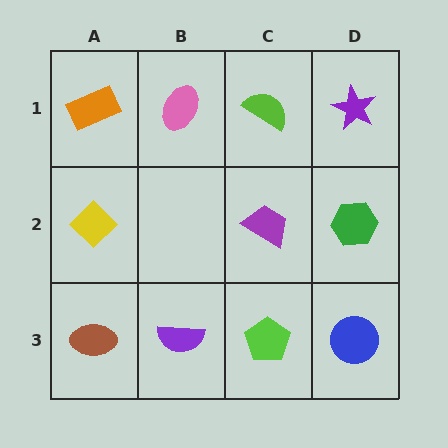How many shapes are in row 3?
4 shapes.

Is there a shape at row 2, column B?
No, that cell is empty.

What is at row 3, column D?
A blue circle.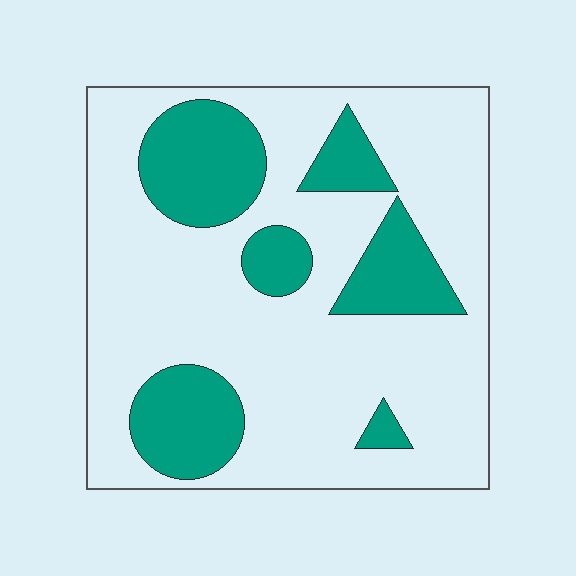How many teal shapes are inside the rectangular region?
6.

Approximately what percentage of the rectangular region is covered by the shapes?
Approximately 25%.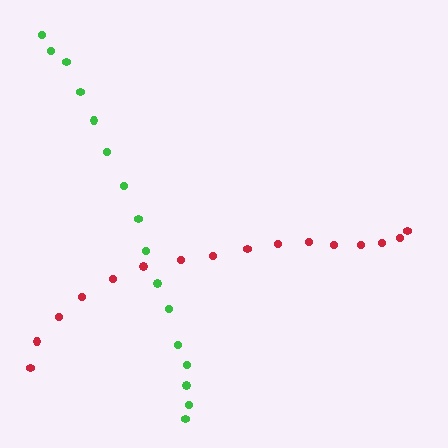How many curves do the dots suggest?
There are 2 distinct paths.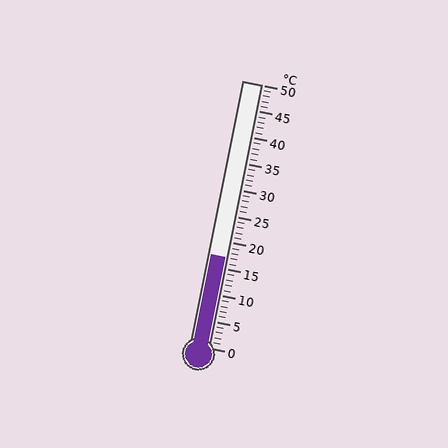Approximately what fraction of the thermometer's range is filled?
The thermometer is filled to approximately 35% of its range.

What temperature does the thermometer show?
The thermometer shows approximately 17°C.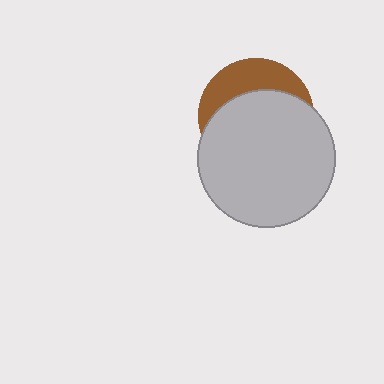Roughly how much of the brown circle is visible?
A small part of it is visible (roughly 32%).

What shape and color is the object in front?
The object in front is a light gray circle.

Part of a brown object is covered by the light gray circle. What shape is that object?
It is a circle.